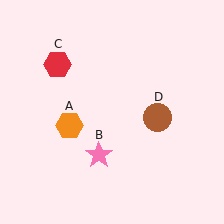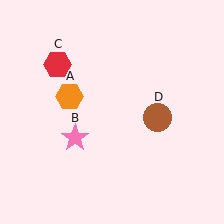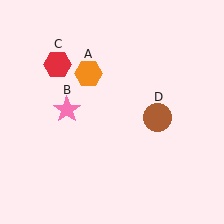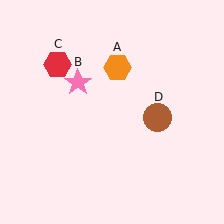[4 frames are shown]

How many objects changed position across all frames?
2 objects changed position: orange hexagon (object A), pink star (object B).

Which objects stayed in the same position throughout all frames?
Red hexagon (object C) and brown circle (object D) remained stationary.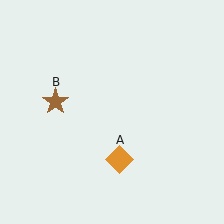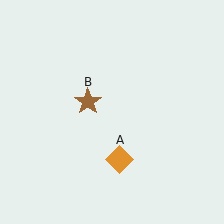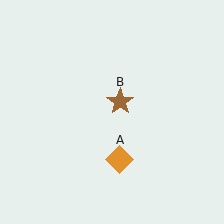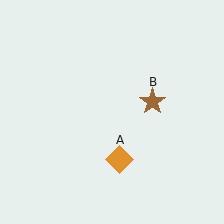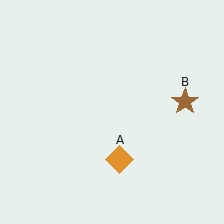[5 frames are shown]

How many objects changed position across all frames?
1 object changed position: brown star (object B).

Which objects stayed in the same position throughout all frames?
Orange diamond (object A) remained stationary.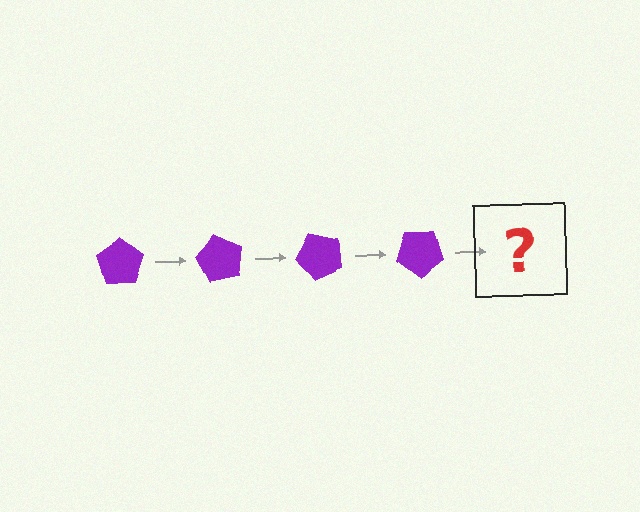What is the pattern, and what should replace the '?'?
The pattern is that the pentagon rotates 60 degrees each step. The '?' should be a purple pentagon rotated 240 degrees.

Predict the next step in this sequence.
The next step is a purple pentagon rotated 240 degrees.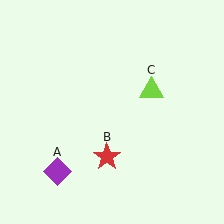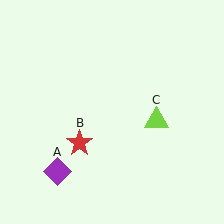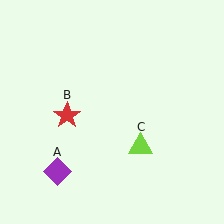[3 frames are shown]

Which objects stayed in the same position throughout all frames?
Purple diamond (object A) remained stationary.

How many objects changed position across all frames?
2 objects changed position: red star (object B), lime triangle (object C).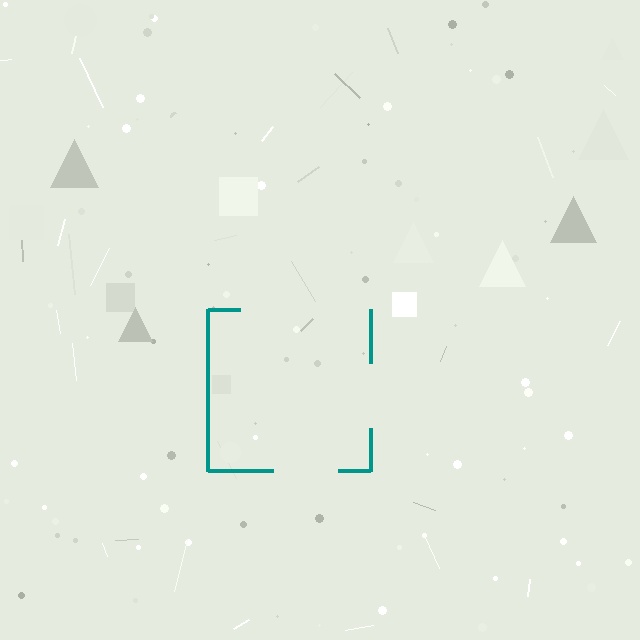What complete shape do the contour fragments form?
The contour fragments form a square.